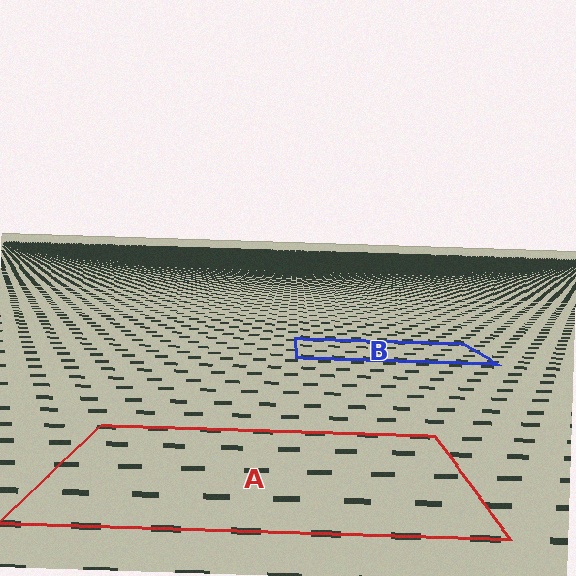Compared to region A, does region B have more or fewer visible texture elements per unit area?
Region B has more texture elements per unit area — they are packed more densely because it is farther away.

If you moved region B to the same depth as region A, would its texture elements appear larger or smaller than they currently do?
They would appear larger. At a closer depth, the same texture elements are projected at a bigger on-screen size.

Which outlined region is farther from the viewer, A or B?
Region B is farther from the viewer — the texture elements inside it appear smaller and more densely packed.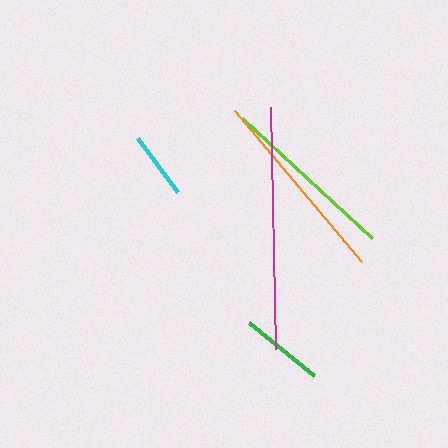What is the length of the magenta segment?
The magenta segment is approximately 242 pixels long.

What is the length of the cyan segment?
The cyan segment is approximately 67 pixels long.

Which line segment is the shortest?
The cyan line is the shortest at approximately 67 pixels.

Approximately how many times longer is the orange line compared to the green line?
The orange line is approximately 2.4 times the length of the green line.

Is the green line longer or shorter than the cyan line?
The green line is longer than the cyan line.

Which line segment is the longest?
The magenta line is the longest at approximately 242 pixels.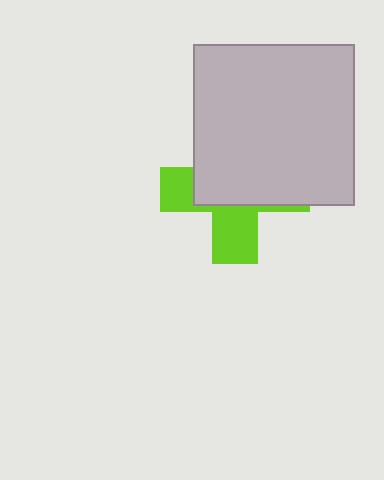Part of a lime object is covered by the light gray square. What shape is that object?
It is a cross.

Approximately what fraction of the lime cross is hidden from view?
Roughly 60% of the lime cross is hidden behind the light gray square.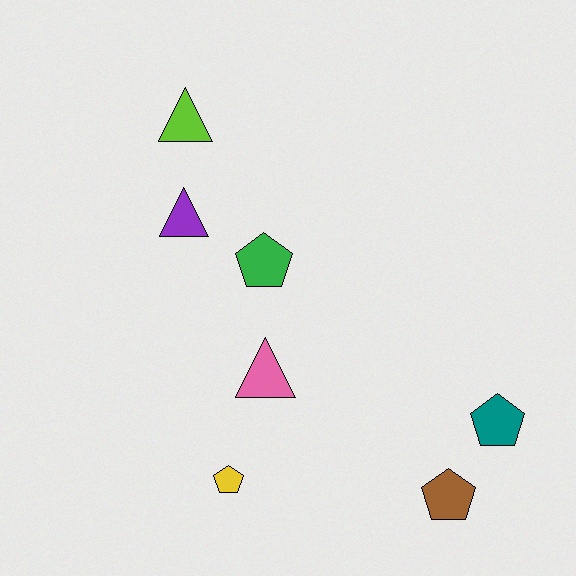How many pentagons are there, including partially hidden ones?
There are 4 pentagons.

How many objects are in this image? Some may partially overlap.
There are 7 objects.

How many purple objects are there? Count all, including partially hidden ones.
There is 1 purple object.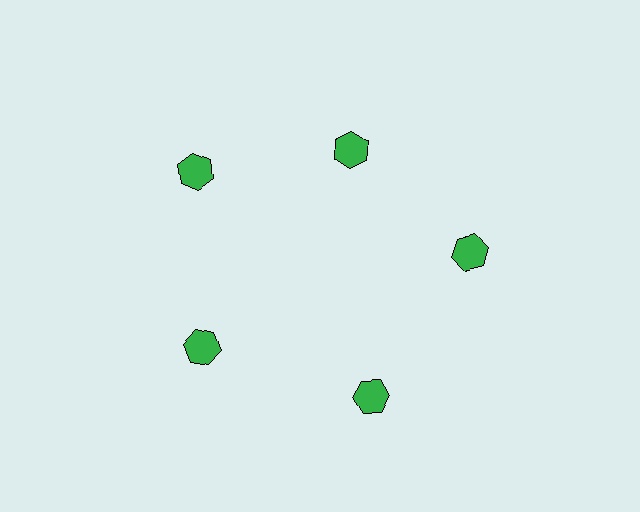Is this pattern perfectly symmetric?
No. The 5 green hexagons are arranged in a ring, but one element near the 1 o'clock position is pulled inward toward the center, breaking the 5-fold rotational symmetry.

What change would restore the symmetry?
The symmetry would be restored by moving it outward, back onto the ring so that all 5 hexagons sit at equal angles and equal distance from the center.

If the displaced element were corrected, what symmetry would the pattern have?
It would have 5-fold rotational symmetry — the pattern would map onto itself every 72 degrees.